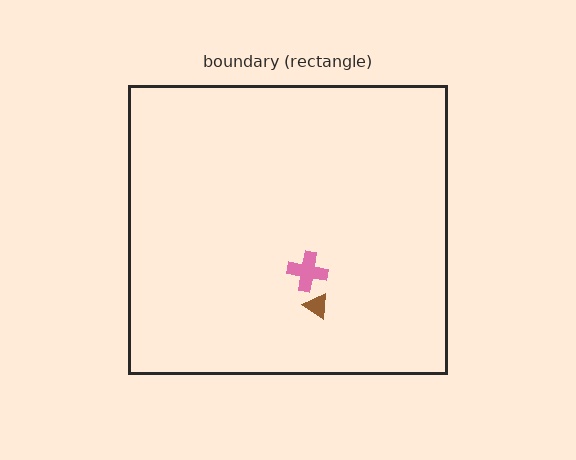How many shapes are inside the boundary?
2 inside, 0 outside.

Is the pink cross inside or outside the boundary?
Inside.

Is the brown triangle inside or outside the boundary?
Inside.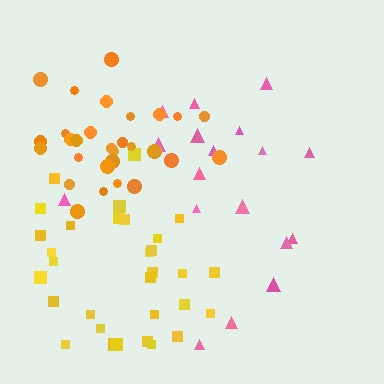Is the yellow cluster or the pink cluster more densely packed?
Yellow.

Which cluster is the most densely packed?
Orange.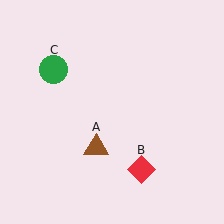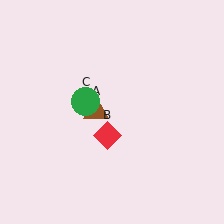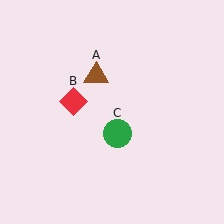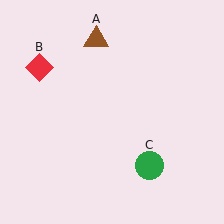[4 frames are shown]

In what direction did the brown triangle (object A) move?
The brown triangle (object A) moved up.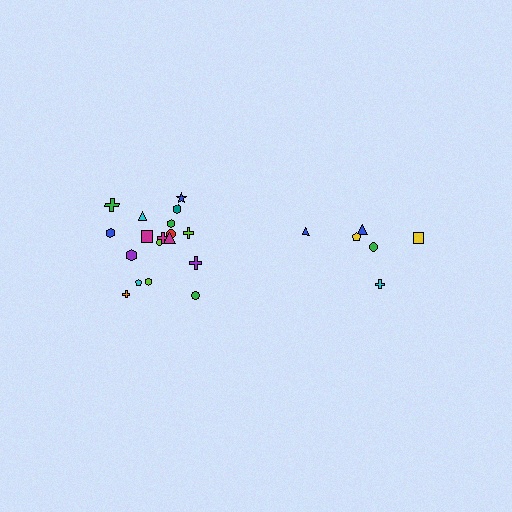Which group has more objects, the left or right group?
The left group.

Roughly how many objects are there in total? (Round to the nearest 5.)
Roughly 25 objects in total.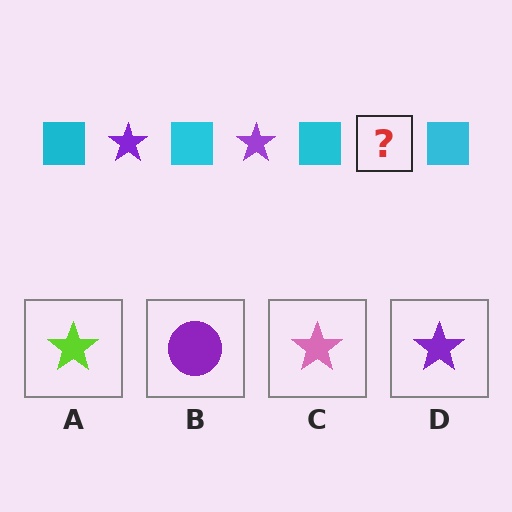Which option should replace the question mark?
Option D.